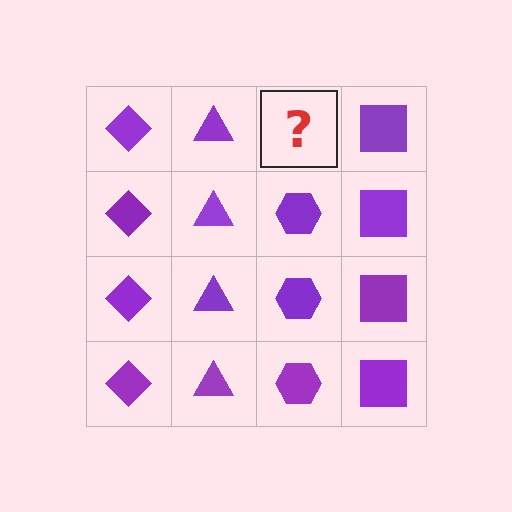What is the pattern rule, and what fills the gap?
The rule is that each column has a consistent shape. The gap should be filled with a purple hexagon.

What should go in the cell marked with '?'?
The missing cell should contain a purple hexagon.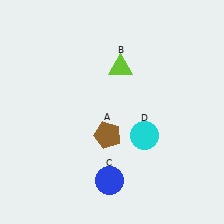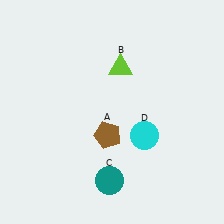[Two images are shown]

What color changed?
The circle (C) changed from blue in Image 1 to teal in Image 2.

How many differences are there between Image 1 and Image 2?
There is 1 difference between the two images.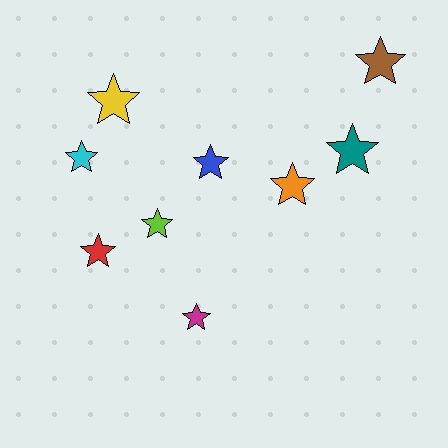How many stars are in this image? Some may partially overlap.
There are 9 stars.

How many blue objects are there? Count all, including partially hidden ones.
There is 1 blue object.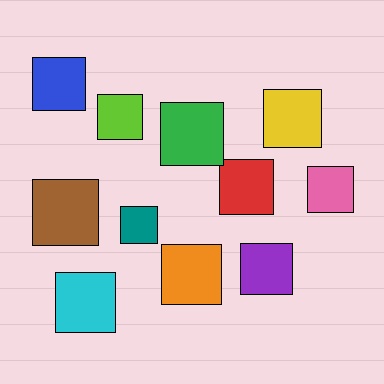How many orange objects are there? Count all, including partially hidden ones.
There is 1 orange object.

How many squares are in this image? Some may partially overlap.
There are 11 squares.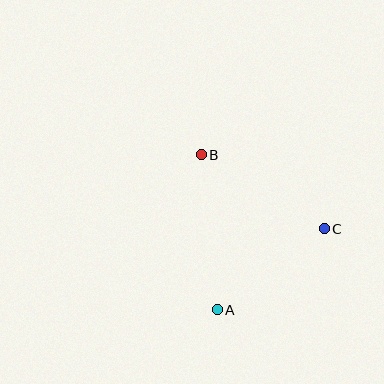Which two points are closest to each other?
Points A and C are closest to each other.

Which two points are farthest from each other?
Points A and B are farthest from each other.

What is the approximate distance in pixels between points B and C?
The distance between B and C is approximately 144 pixels.